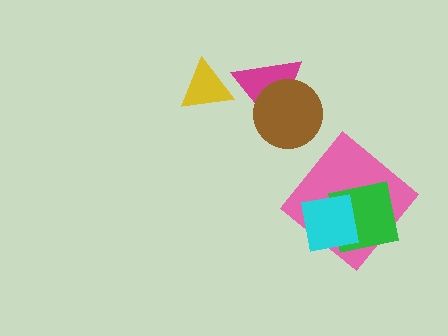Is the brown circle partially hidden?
No, no other shape covers it.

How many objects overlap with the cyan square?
2 objects overlap with the cyan square.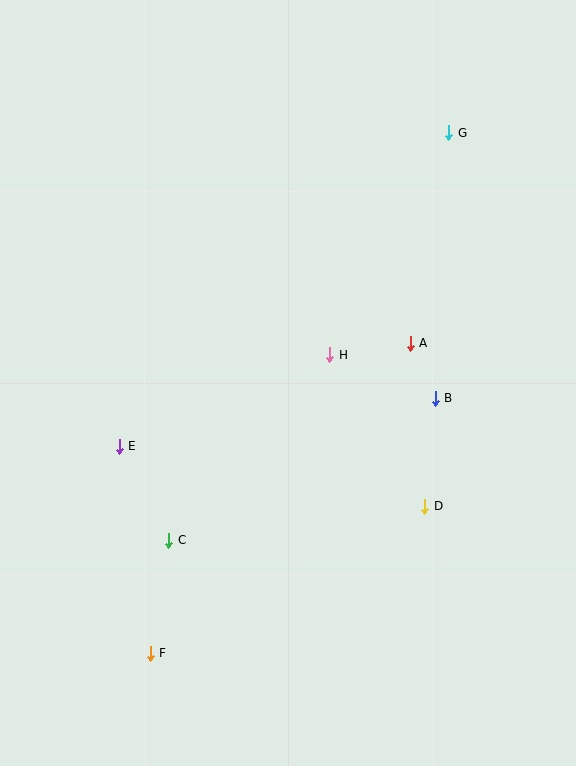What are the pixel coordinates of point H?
Point H is at (330, 355).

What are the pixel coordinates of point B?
Point B is at (435, 398).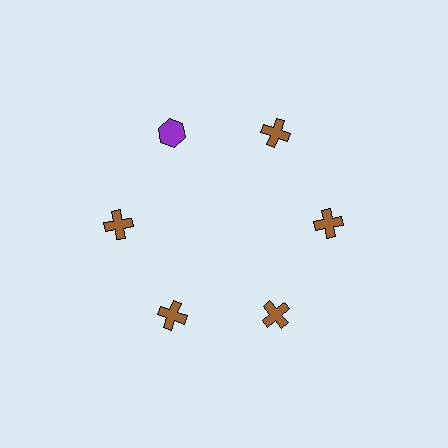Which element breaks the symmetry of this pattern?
The purple hexagon at roughly the 11 o'clock position breaks the symmetry. All other shapes are brown crosses.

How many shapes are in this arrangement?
There are 6 shapes arranged in a ring pattern.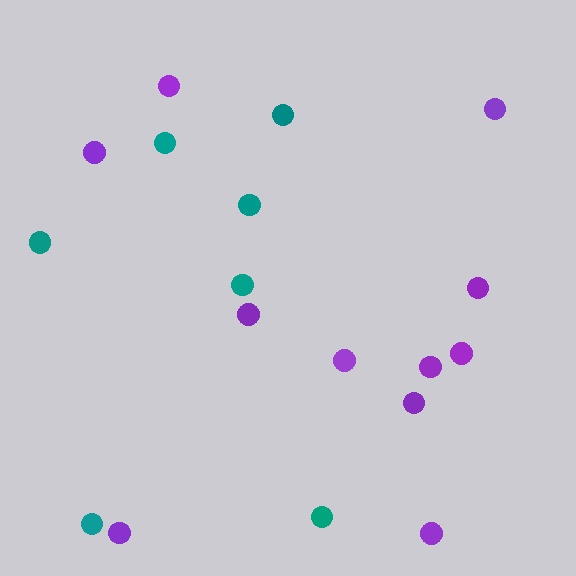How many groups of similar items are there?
There are 2 groups: one group of purple circles (11) and one group of teal circles (7).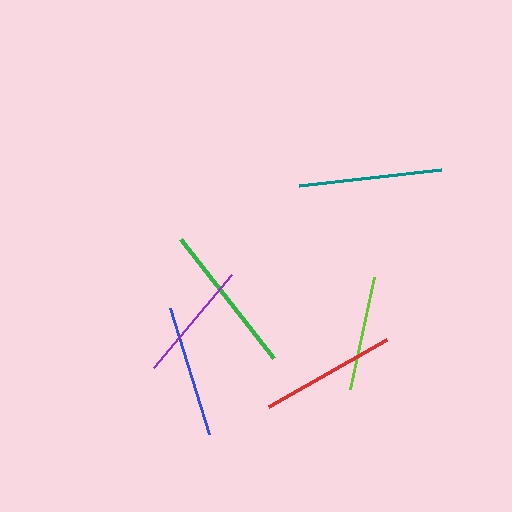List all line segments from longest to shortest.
From longest to shortest: green, teal, red, blue, purple, lime.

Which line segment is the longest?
The green line is the longest at approximately 152 pixels.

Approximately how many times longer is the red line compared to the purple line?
The red line is approximately 1.1 times the length of the purple line.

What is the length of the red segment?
The red segment is approximately 135 pixels long.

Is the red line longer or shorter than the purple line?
The red line is longer than the purple line.